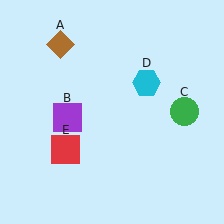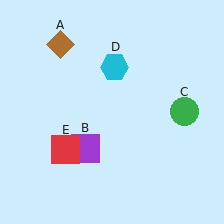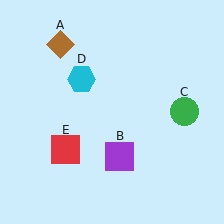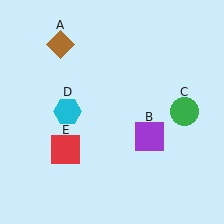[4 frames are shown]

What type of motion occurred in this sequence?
The purple square (object B), cyan hexagon (object D) rotated counterclockwise around the center of the scene.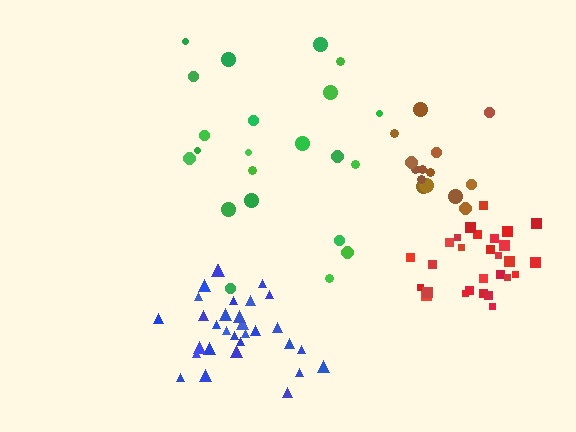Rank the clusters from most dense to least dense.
brown, red, blue, green.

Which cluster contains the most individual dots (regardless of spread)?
Blue (31).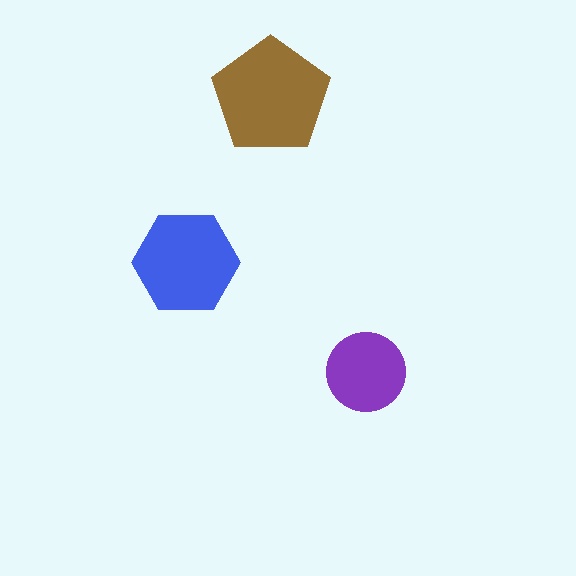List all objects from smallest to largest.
The purple circle, the blue hexagon, the brown pentagon.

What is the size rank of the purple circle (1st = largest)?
3rd.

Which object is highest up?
The brown pentagon is topmost.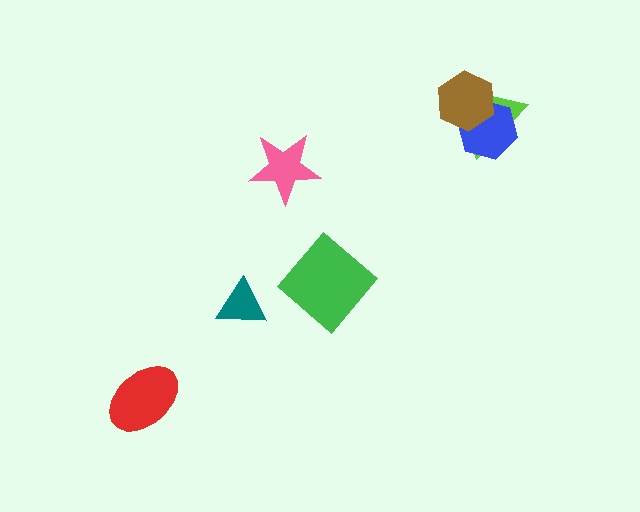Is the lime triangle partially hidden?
Yes, it is partially covered by another shape.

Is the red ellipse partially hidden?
No, no other shape covers it.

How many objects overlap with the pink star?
0 objects overlap with the pink star.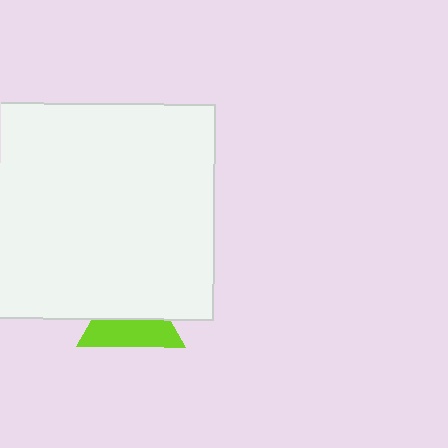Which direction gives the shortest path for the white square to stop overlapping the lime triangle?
Moving up gives the shortest separation.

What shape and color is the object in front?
The object in front is a white square.